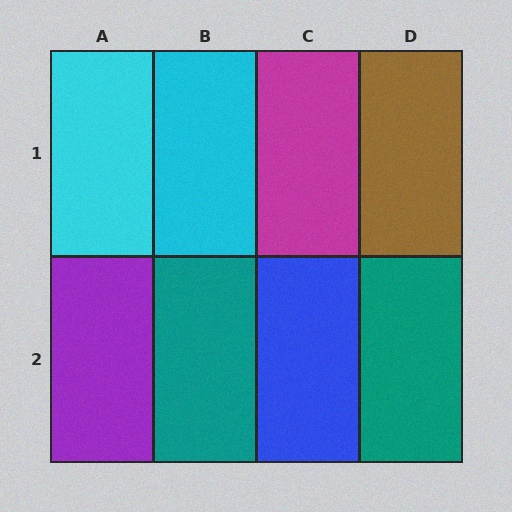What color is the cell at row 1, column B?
Cyan.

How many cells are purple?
1 cell is purple.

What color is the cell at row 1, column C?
Magenta.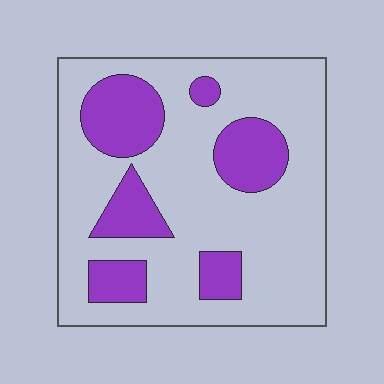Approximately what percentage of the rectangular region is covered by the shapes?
Approximately 25%.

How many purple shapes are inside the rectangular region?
6.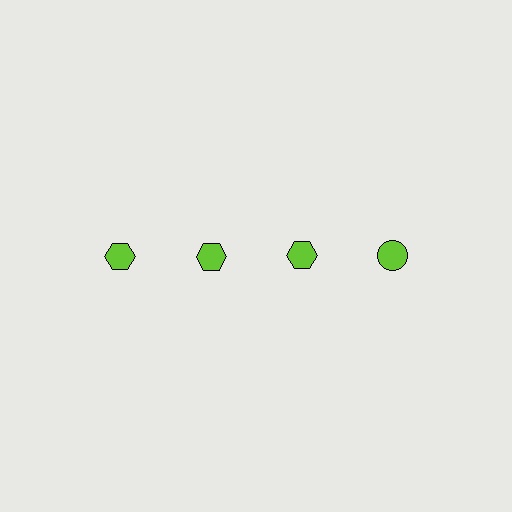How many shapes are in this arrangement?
There are 4 shapes arranged in a grid pattern.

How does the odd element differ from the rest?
It has a different shape: circle instead of hexagon.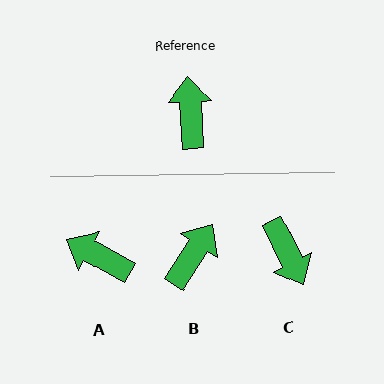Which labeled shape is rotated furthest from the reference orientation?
C, about 157 degrees away.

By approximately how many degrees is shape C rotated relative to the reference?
Approximately 157 degrees clockwise.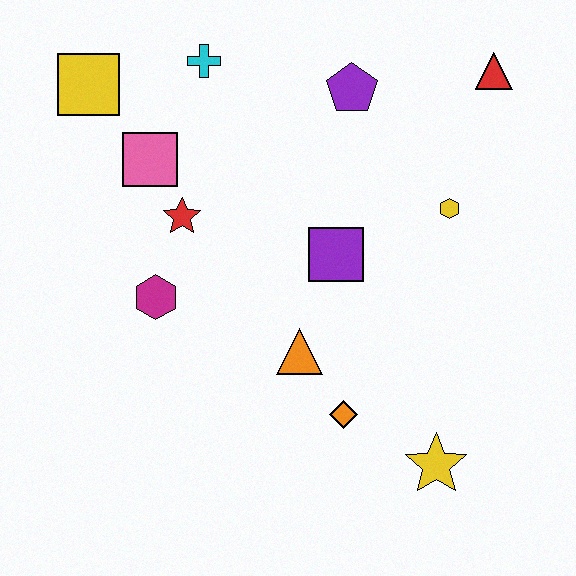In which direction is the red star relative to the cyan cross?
The red star is below the cyan cross.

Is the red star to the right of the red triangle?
No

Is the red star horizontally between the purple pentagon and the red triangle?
No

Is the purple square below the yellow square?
Yes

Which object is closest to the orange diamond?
The orange triangle is closest to the orange diamond.